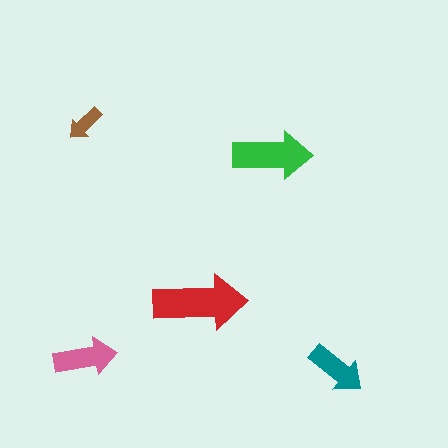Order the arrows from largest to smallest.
the red one, the green one, the pink one, the teal one, the brown one.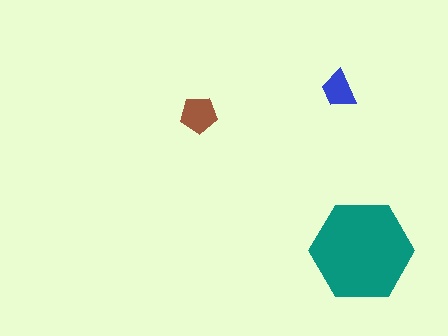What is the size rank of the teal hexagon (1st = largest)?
1st.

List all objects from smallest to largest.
The blue trapezoid, the brown pentagon, the teal hexagon.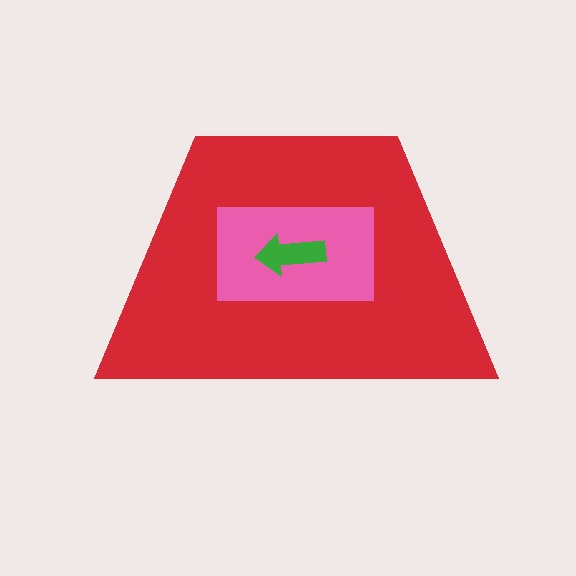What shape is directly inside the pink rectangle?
The green arrow.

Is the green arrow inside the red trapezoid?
Yes.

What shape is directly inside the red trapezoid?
The pink rectangle.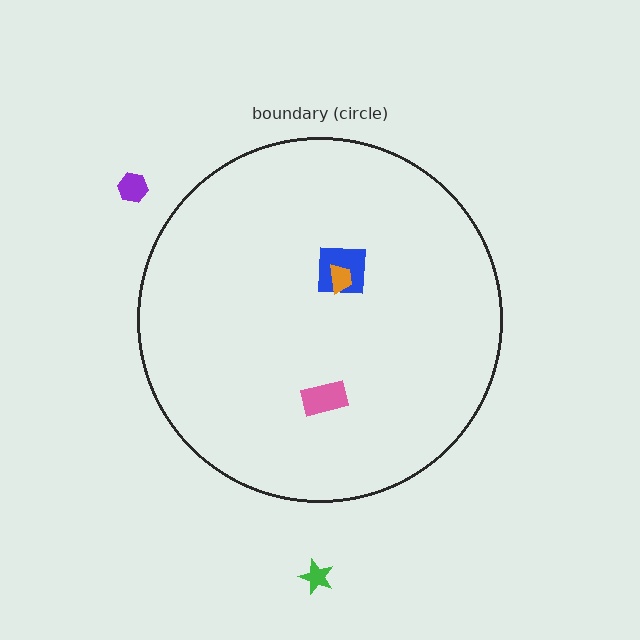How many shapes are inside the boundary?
3 inside, 2 outside.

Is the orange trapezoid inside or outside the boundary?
Inside.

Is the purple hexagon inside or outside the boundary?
Outside.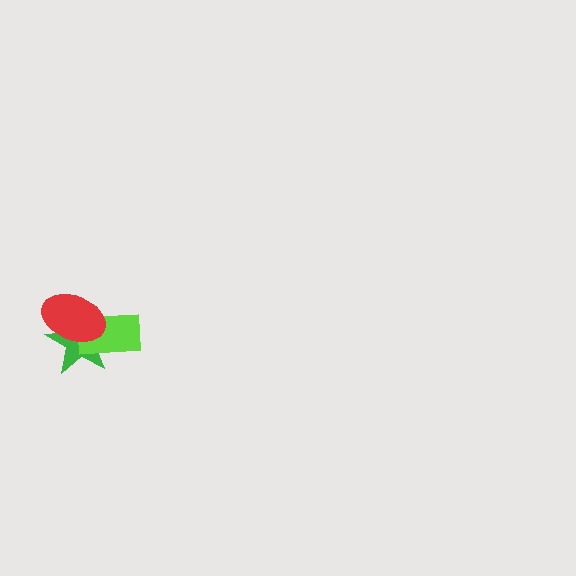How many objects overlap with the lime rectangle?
2 objects overlap with the lime rectangle.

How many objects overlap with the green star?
2 objects overlap with the green star.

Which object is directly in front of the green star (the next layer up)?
The lime rectangle is directly in front of the green star.